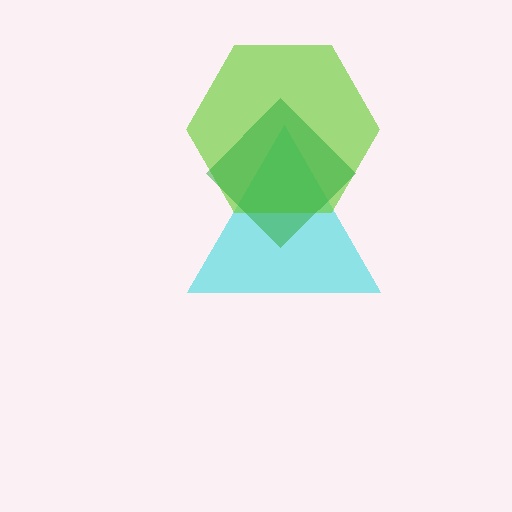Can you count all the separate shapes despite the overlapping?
Yes, there are 3 separate shapes.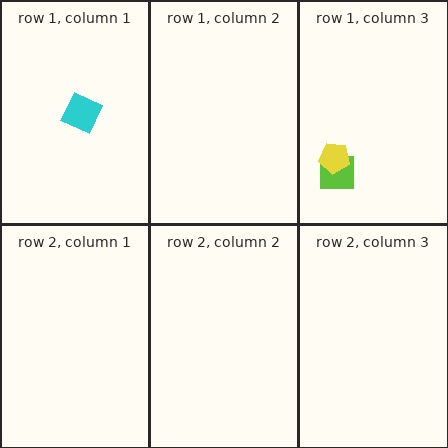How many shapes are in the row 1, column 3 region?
2.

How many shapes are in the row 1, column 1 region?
1.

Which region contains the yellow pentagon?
The row 1, column 3 region.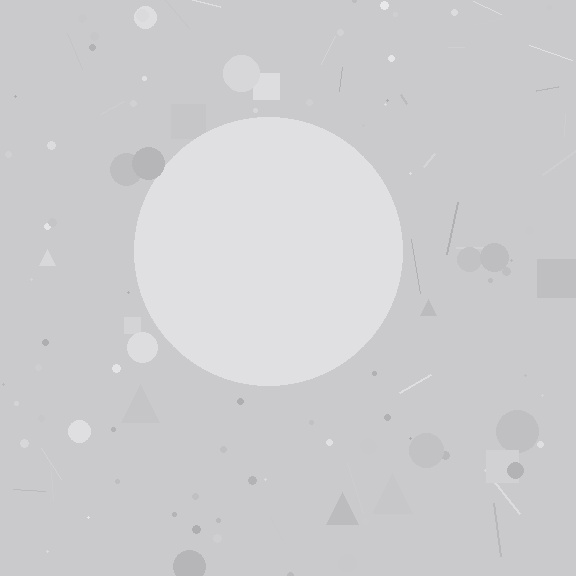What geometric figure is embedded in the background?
A circle is embedded in the background.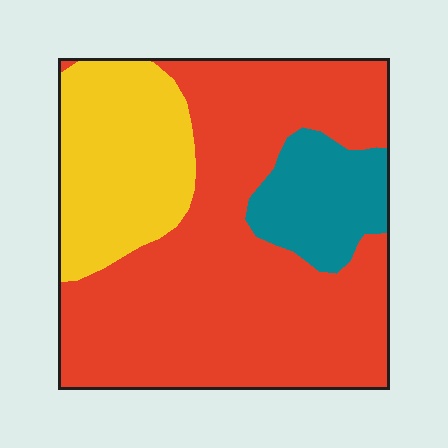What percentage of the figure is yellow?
Yellow takes up about one quarter (1/4) of the figure.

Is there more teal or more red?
Red.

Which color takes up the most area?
Red, at roughly 65%.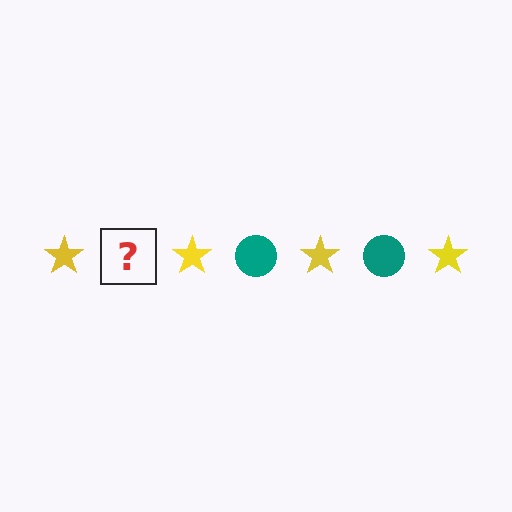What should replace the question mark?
The question mark should be replaced with a teal circle.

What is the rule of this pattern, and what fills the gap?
The rule is that the pattern alternates between yellow star and teal circle. The gap should be filled with a teal circle.